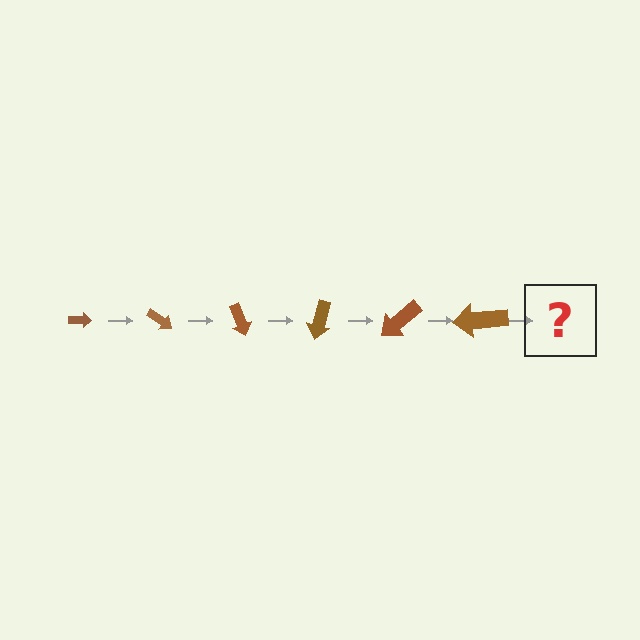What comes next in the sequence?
The next element should be an arrow, larger than the previous one and rotated 210 degrees from the start.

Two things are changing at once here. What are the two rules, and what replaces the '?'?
The two rules are that the arrow grows larger each step and it rotates 35 degrees each step. The '?' should be an arrow, larger than the previous one and rotated 210 degrees from the start.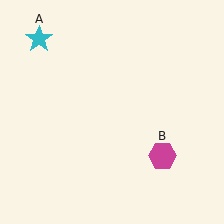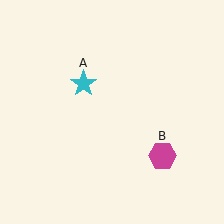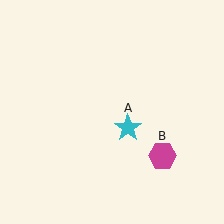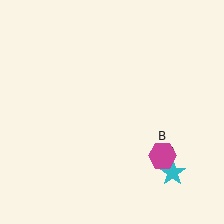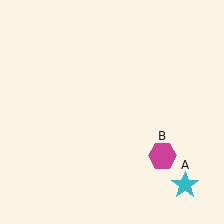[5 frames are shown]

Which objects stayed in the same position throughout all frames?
Magenta hexagon (object B) remained stationary.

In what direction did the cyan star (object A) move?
The cyan star (object A) moved down and to the right.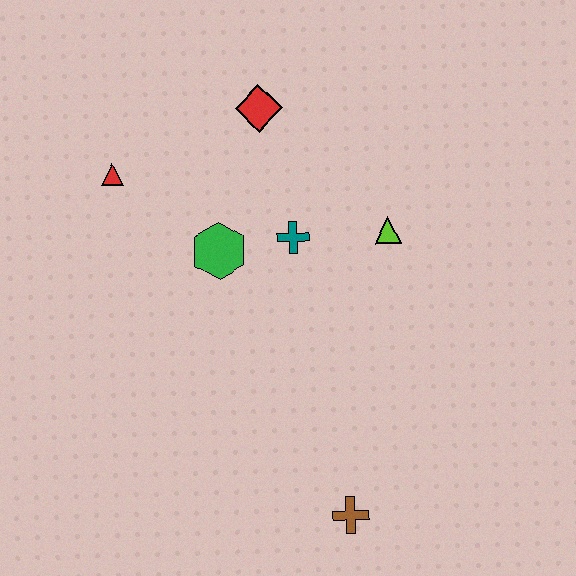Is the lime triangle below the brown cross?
No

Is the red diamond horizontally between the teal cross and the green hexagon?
Yes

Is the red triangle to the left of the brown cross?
Yes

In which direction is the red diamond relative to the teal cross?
The red diamond is above the teal cross.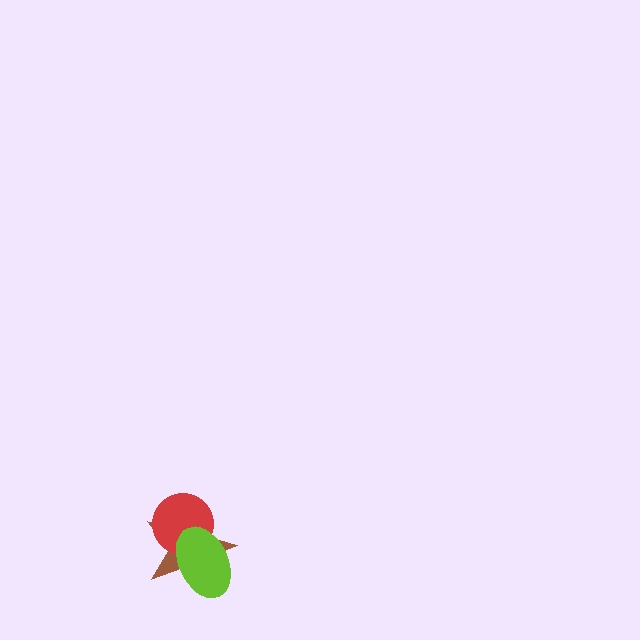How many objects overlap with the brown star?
2 objects overlap with the brown star.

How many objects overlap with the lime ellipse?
2 objects overlap with the lime ellipse.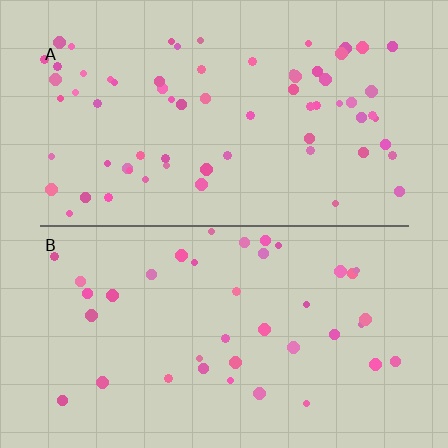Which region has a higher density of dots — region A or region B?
A (the top).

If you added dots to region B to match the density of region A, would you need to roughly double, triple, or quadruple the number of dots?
Approximately double.